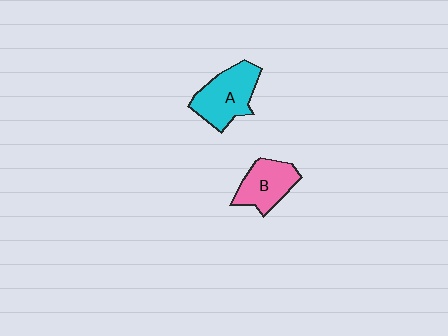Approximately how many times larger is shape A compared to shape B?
Approximately 1.2 times.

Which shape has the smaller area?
Shape B (pink).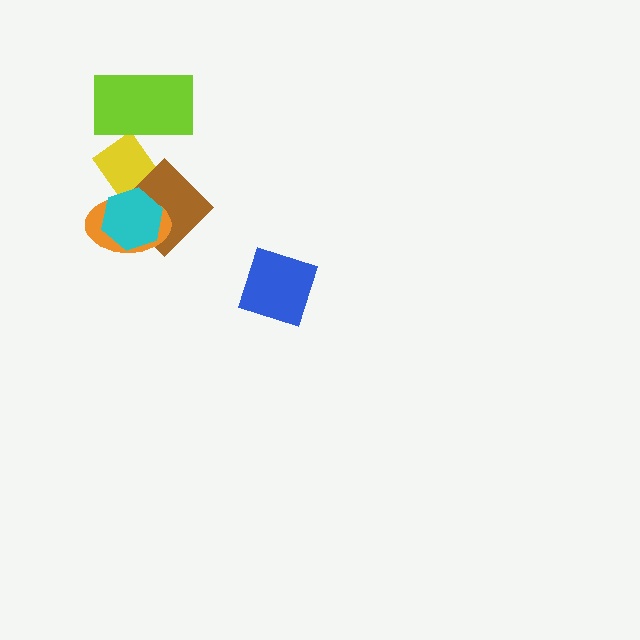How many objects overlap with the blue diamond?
0 objects overlap with the blue diamond.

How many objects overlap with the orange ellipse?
3 objects overlap with the orange ellipse.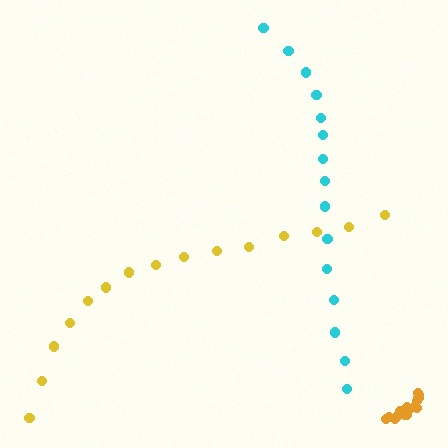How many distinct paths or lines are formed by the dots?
There are 3 distinct paths.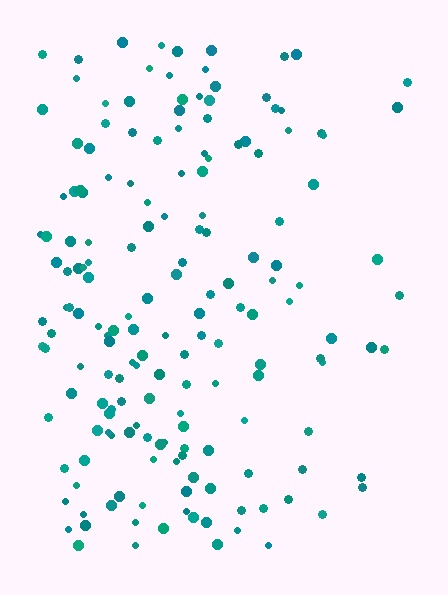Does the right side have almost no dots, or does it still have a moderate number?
Still a moderate number, just noticeably fewer than the left.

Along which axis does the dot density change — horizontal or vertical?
Horizontal.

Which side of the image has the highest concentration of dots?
The left.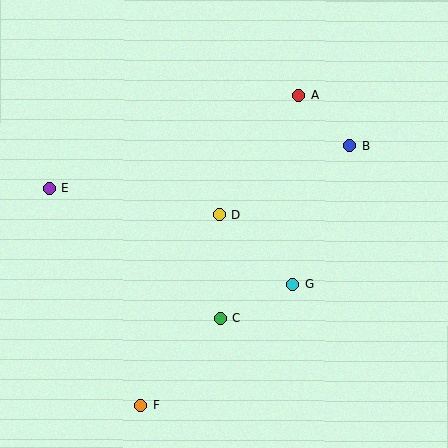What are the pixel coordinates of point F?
Point F is at (141, 405).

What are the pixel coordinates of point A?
Point A is at (298, 96).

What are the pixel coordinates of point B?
Point B is at (350, 146).